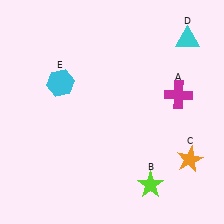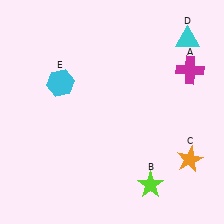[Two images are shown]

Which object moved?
The magenta cross (A) moved up.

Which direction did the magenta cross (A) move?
The magenta cross (A) moved up.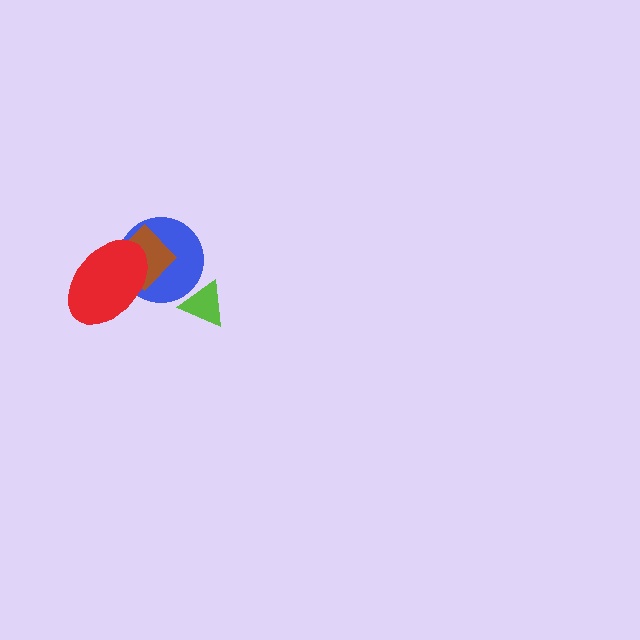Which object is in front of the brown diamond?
The red ellipse is in front of the brown diamond.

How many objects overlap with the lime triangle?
1 object overlaps with the lime triangle.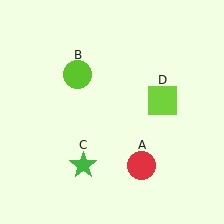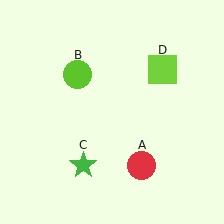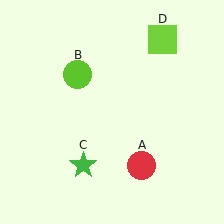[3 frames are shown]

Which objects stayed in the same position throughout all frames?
Red circle (object A) and lime circle (object B) and green star (object C) remained stationary.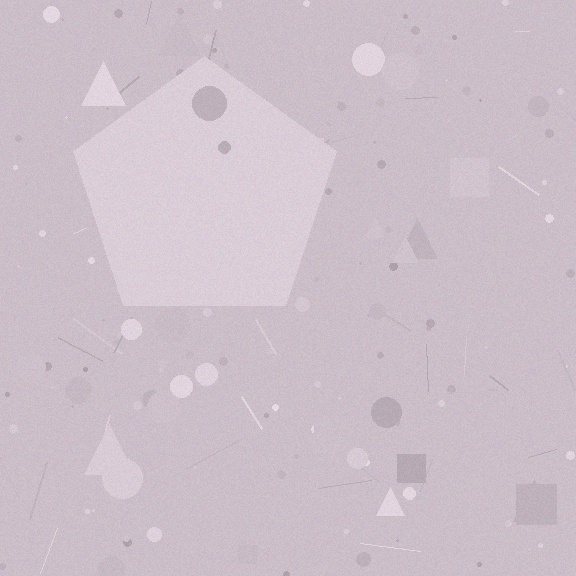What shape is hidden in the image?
A pentagon is hidden in the image.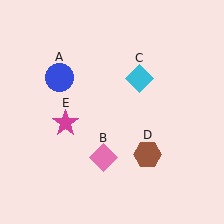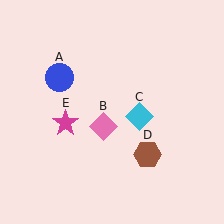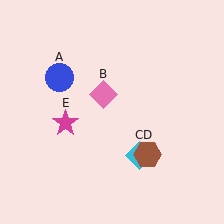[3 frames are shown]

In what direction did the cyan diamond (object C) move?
The cyan diamond (object C) moved down.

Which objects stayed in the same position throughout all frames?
Blue circle (object A) and brown hexagon (object D) and magenta star (object E) remained stationary.